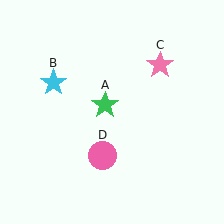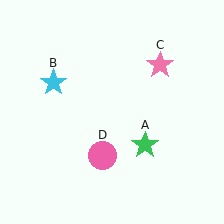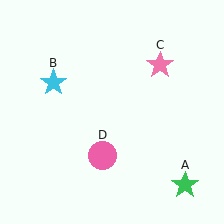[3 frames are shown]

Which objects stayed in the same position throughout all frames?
Cyan star (object B) and pink star (object C) and pink circle (object D) remained stationary.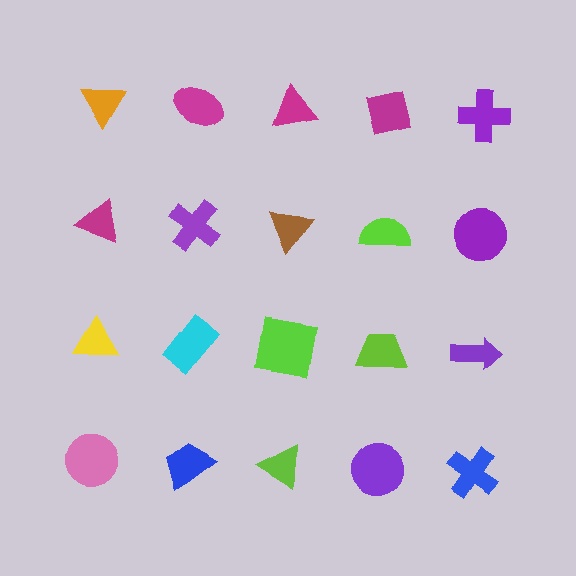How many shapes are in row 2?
5 shapes.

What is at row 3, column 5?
A purple arrow.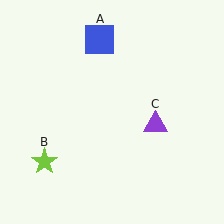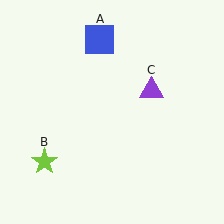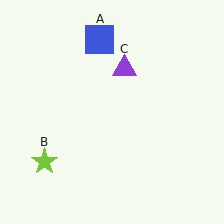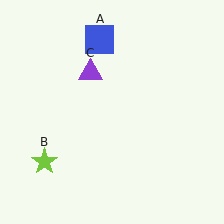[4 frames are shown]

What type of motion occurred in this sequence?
The purple triangle (object C) rotated counterclockwise around the center of the scene.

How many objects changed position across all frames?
1 object changed position: purple triangle (object C).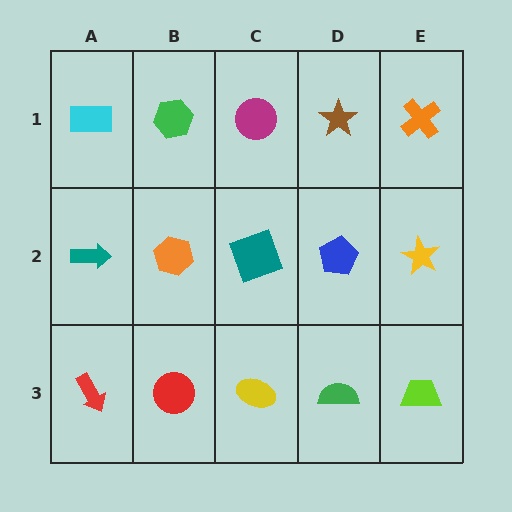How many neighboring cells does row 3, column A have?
2.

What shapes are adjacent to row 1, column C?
A teal square (row 2, column C), a green hexagon (row 1, column B), a brown star (row 1, column D).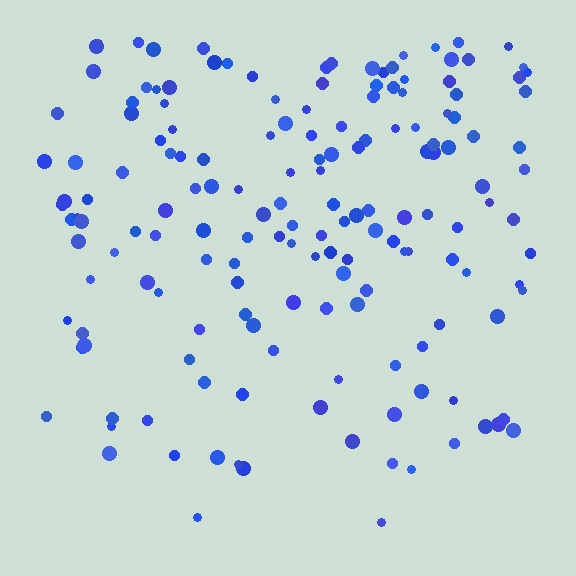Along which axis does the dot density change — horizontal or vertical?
Vertical.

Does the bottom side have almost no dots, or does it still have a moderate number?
Still a moderate number, just noticeably fewer than the top.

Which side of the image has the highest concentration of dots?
The top.